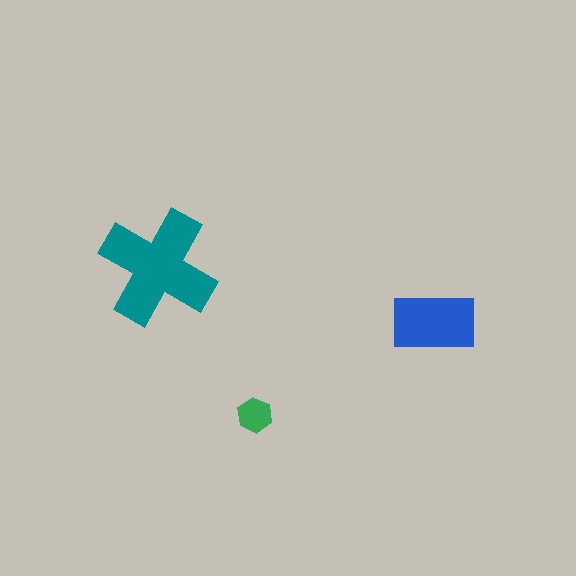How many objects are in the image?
There are 3 objects in the image.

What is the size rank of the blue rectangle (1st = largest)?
2nd.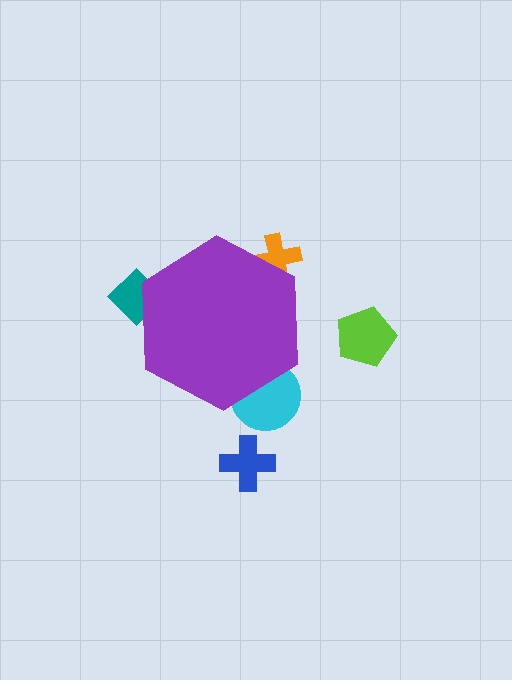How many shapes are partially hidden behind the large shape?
3 shapes are partially hidden.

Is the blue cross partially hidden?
No, the blue cross is fully visible.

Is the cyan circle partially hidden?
Yes, the cyan circle is partially hidden behind the purple hexagon.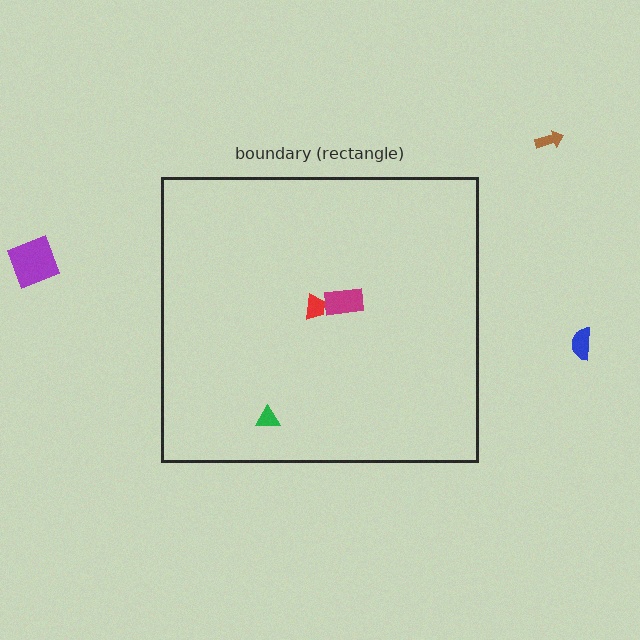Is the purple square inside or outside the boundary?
Outside.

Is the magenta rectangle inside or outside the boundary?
Inside.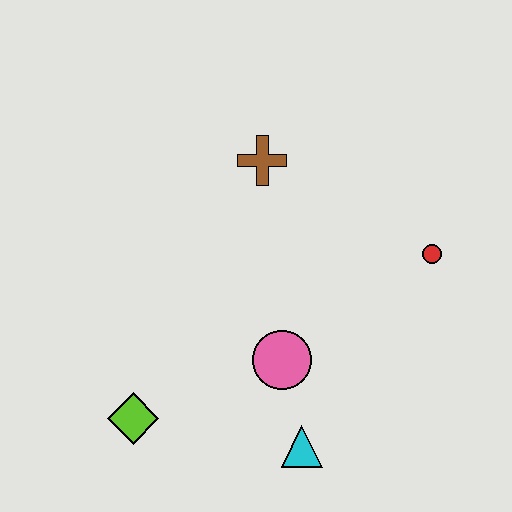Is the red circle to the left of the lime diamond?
No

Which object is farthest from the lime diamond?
The red circle is farthest from the lime diamond.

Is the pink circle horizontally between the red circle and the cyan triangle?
No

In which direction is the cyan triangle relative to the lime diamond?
The cyan triangle is to the right of the lime diamond.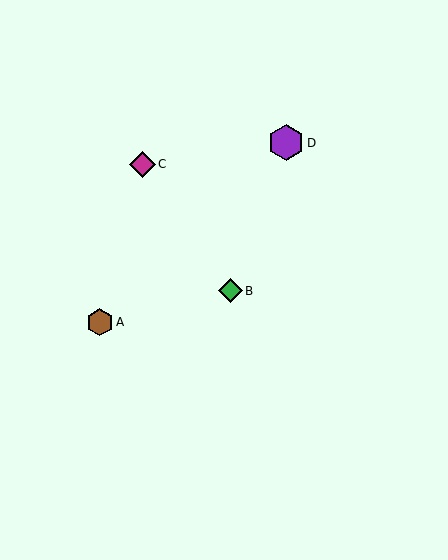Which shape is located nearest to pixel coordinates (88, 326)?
The brown hexagon (labeled A) at (100, 322) is nearest to that location.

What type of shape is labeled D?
Shape D is a purple hexagon.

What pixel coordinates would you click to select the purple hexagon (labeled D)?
Click at (286, 143) to select the purple hexagon D.